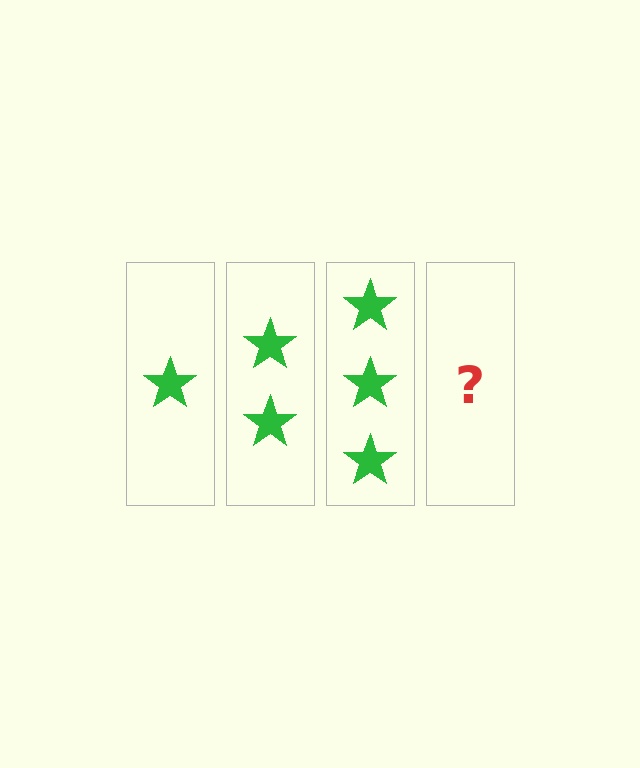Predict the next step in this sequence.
The next step is 4 stars.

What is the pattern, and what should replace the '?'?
The pattern is that each step adds one more star. The '?' should be 4 stars.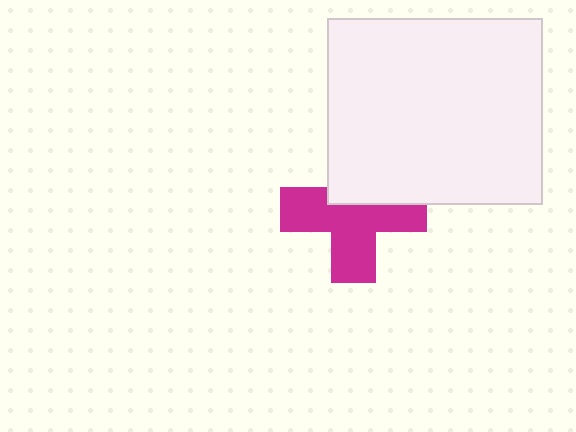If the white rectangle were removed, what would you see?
You would see the complete magenta cross.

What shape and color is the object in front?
The object in front is a white rectangle.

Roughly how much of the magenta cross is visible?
About half of it is visible (roughly 63%).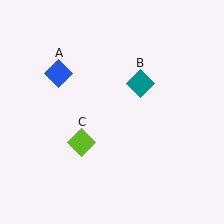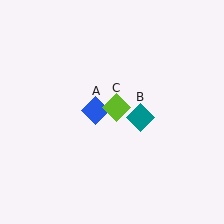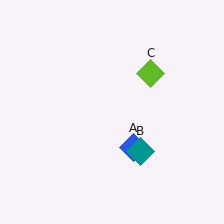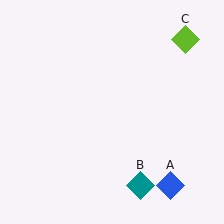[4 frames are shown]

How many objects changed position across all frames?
3 objects changed position: blue diamond (object A), teal diamond (object B), lime diamond (object C).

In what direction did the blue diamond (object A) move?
The blue diamond (object A) moved down and to the right.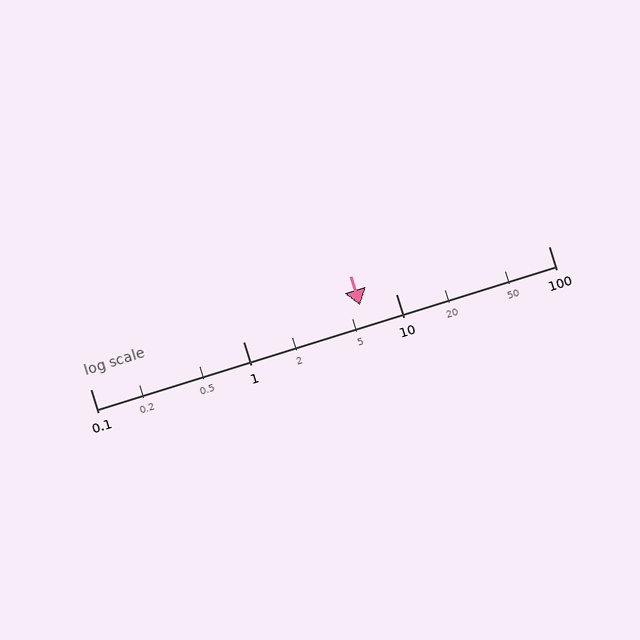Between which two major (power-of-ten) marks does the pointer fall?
The pointer is between 1 and 10.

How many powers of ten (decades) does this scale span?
The scale spans 3 decades, from 0.1 to 100.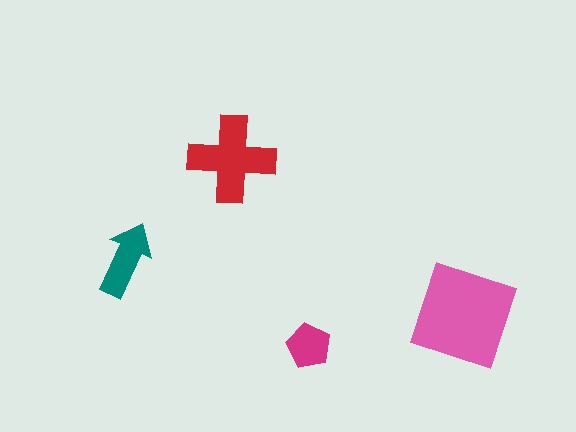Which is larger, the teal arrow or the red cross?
The red cross.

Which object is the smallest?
The magenta pentagon.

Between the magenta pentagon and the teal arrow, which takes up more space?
The teal arrow.